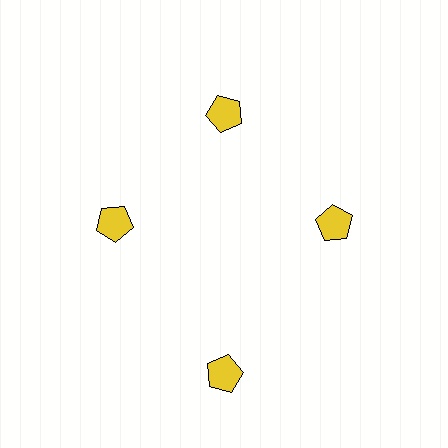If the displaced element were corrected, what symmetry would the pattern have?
It would have 4-fold rotational symmetry — the pattern would map onto itself every 90 degrees.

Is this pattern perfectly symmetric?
No. The 4 yellow pentagons are arranged in a ring, but one element near the 6 o'clock position is pushed outward from the center, breaking the 4-fold rotational symmetry.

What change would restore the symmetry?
The symmetry would be restored by moving it inward, back onto the ring so that all 4 pentagons sit at equal angles and equal distance from the center.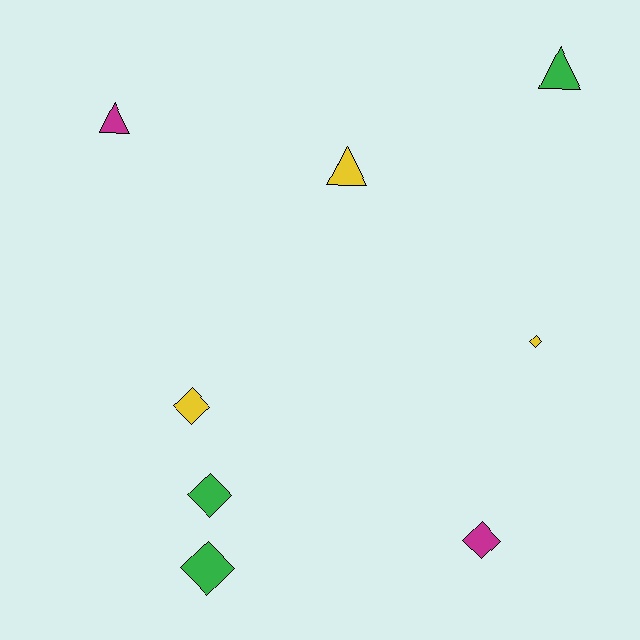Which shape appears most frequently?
Diamond, with 5 objects.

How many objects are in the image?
There are 8 objects.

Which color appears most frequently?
Green, with 3 objects.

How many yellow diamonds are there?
There are 2 yellow diamonds.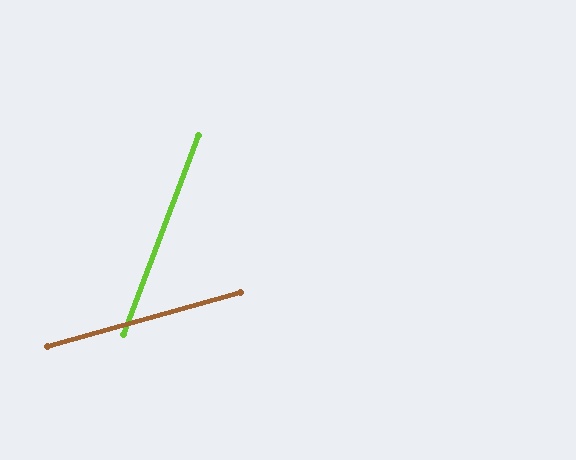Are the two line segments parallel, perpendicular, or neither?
Neither parallel nor perpendicular — they differ by about 54°.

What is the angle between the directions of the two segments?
Approximately 54 degrees.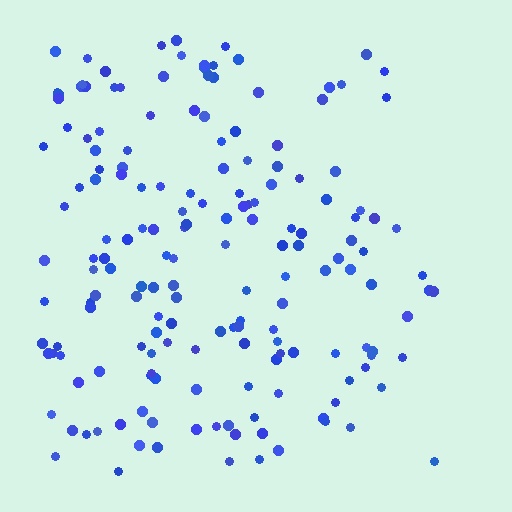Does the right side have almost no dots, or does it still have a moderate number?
Still a moderate number, just noticeably fewer than the left.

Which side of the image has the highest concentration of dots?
The left.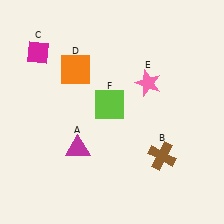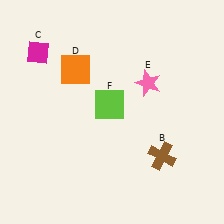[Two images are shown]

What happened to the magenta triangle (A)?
The magenta triangle (A) was removed in Image 2. It was in the bottom-left area of Image 1.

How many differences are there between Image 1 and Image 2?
There is 1 difference between the two images.